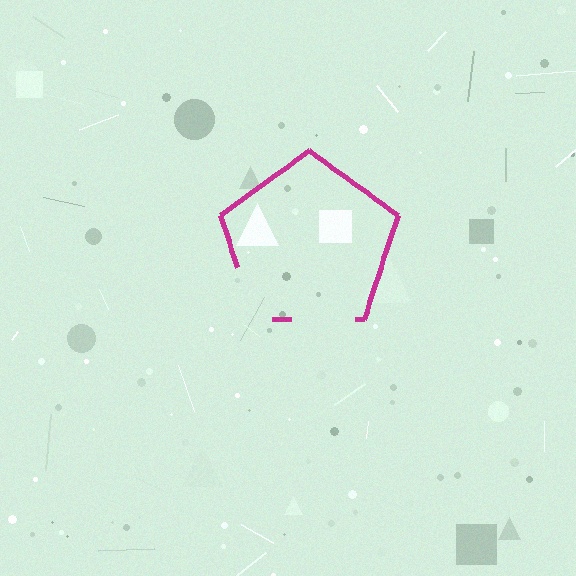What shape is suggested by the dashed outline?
The dashed outline suggests a pentagon.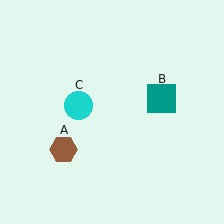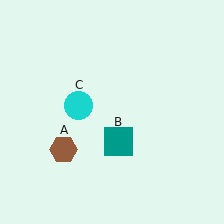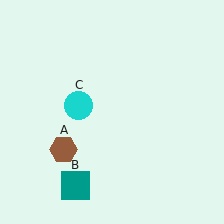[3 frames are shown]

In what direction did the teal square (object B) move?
The teal square (object B) moved down and to the left.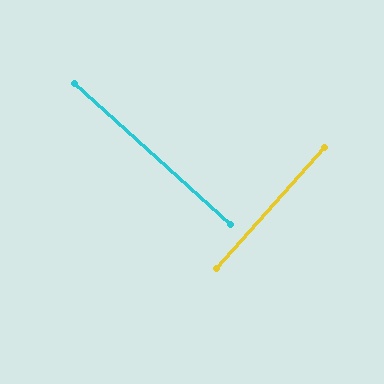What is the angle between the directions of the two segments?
Approximately 90 degrees.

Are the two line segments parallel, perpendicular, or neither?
Perpendicular — they meet at approximately 90°.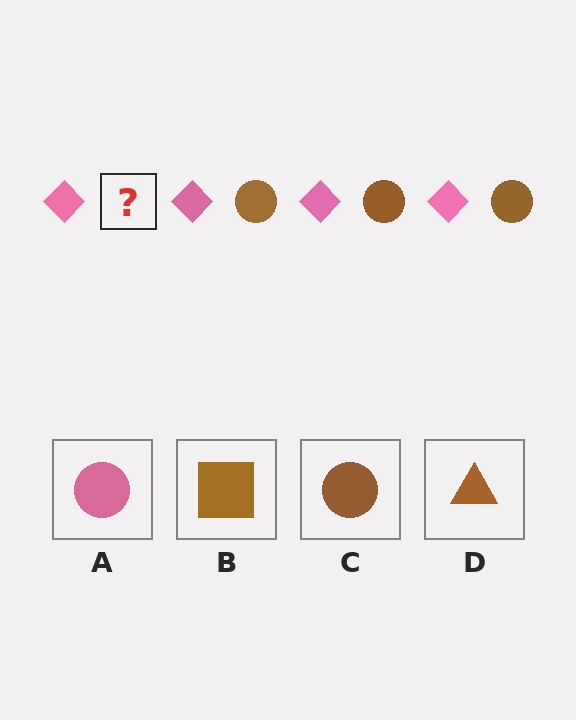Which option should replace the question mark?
Option C.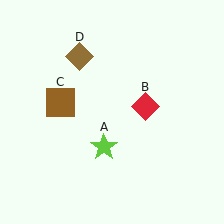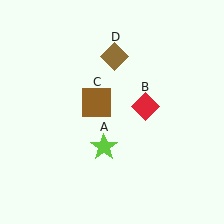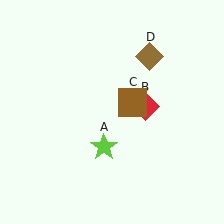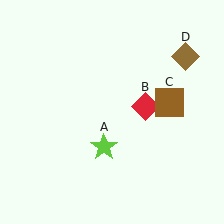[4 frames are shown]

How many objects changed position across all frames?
2 objects changed position: brown square (object C), brown diamond (object D).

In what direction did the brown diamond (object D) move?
The brown diamond (object D) moved right.